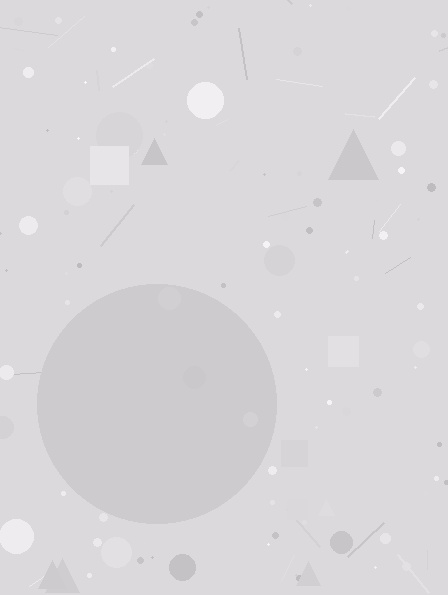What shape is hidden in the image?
A circle is hidden in the image.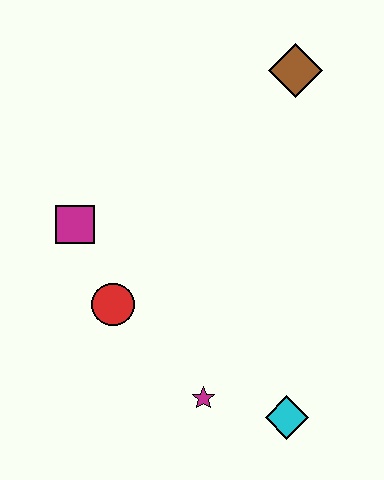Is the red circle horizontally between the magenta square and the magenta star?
Yes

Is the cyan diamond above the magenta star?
No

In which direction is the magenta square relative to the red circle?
The magenta square is above the red circle.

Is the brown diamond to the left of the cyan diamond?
No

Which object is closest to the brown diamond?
The magenta square is closest to the brown diamond.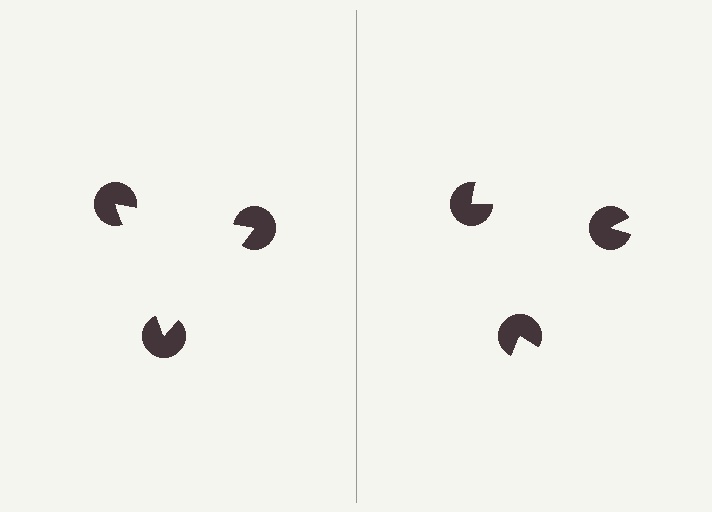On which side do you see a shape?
An illusory triangle appears on the left side. On the right side the wedge cuts are rotated, so no coherent shape forms.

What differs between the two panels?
The pac-man discs are positioned identically on both sides; only the wedge orientations differ. On the left they align to a triangle; on the right they are misaligned.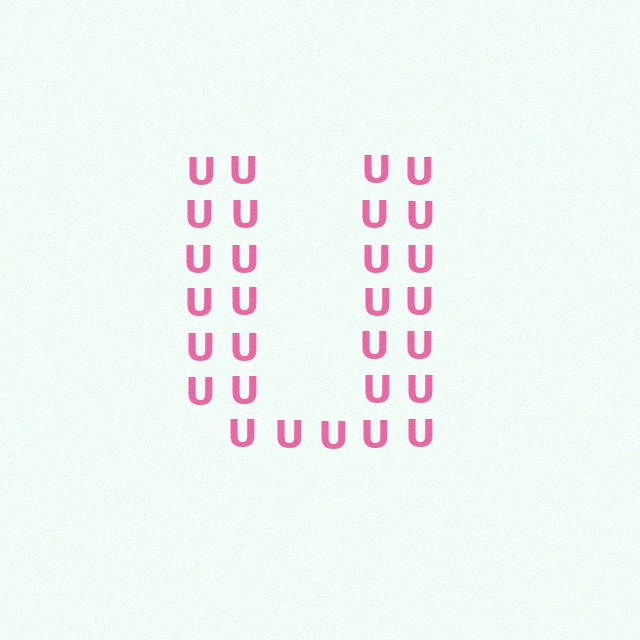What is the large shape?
The large shape is the letter U.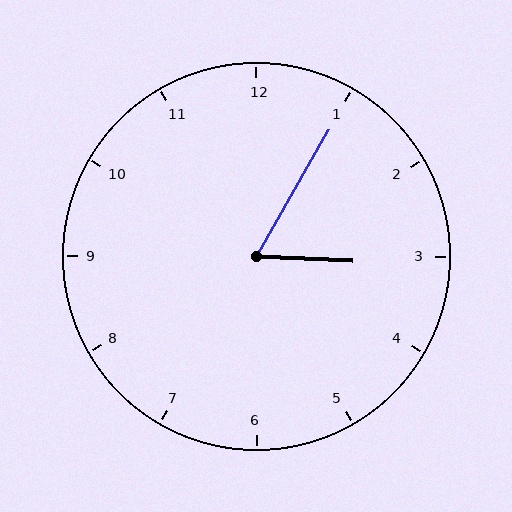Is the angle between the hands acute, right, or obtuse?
It is acute.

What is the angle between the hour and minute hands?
Approximately 62 degrees.